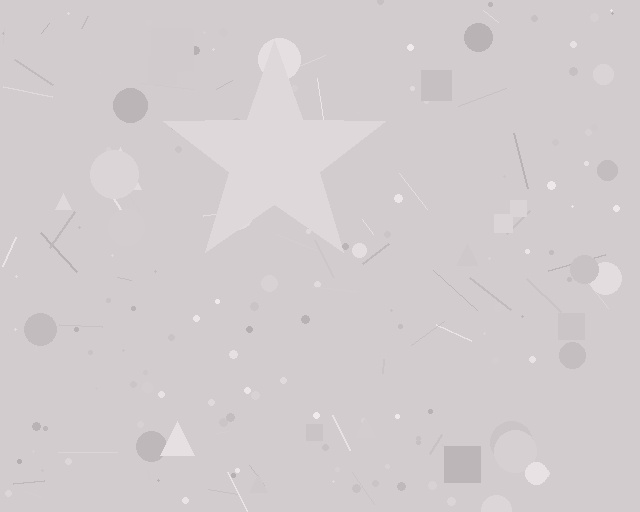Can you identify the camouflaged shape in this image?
The camouflaged shape is a star.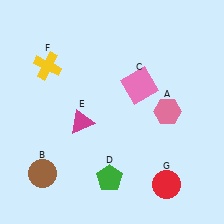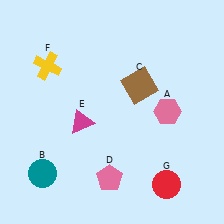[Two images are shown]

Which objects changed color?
B changed from brown to teal. C changed from pink to brown. D changed from green to pink.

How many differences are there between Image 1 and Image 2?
There are 3 differences between the two images.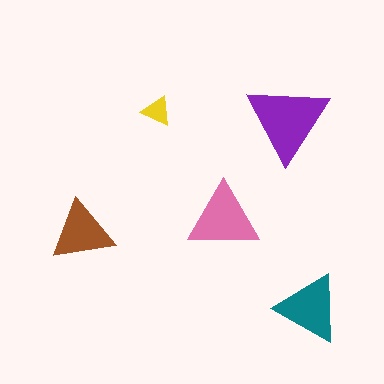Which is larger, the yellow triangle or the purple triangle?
The purple one.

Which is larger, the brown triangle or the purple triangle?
The purple one.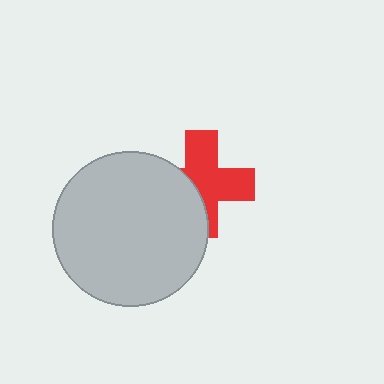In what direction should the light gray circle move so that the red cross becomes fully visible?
The light gray circle should move left. That is the shortest direction to clear the overlap and leave the red cross fully visible.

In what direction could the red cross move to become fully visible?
The red cross could move right. That would shift it out from behind the light gray circle entirely.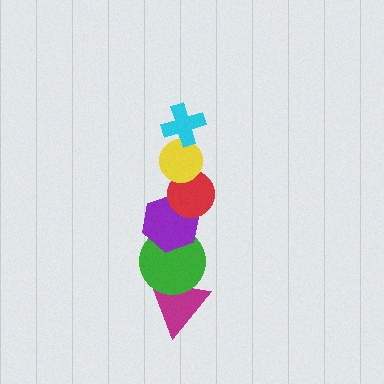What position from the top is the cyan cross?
The cyan cross is 1st from the top.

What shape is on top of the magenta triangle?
The green circle is on top of the magenta triangle.